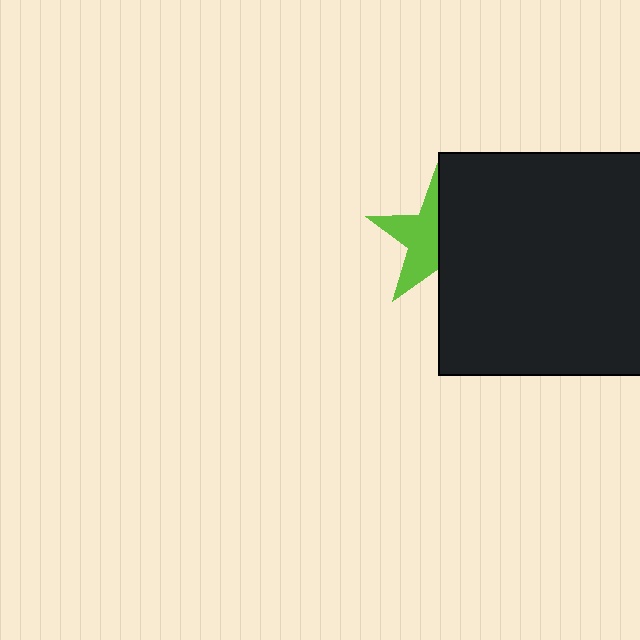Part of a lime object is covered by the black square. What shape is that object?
It is a star.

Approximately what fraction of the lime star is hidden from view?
Roughly 50% of the lime star is hidden behind the black square.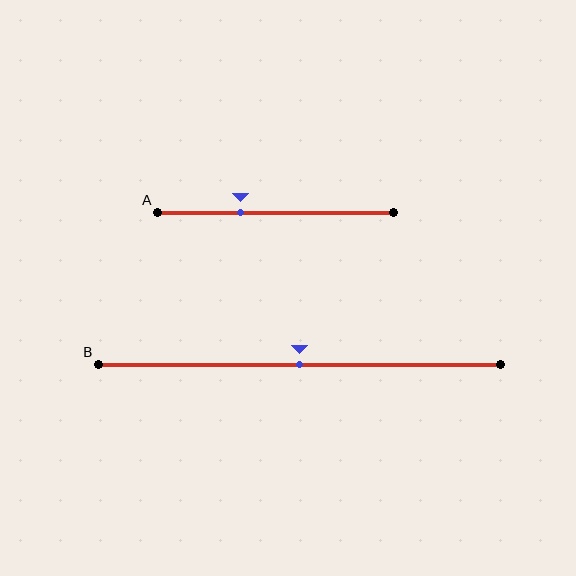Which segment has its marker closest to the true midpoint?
Segment B has its marker closest to the true midpoint.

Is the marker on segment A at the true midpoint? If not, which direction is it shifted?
No, the marker on segment A is shifted to the left by about 14% of the segment length.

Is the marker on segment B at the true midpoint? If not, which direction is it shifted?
Yes, the marker on segment B is at the true midpoint.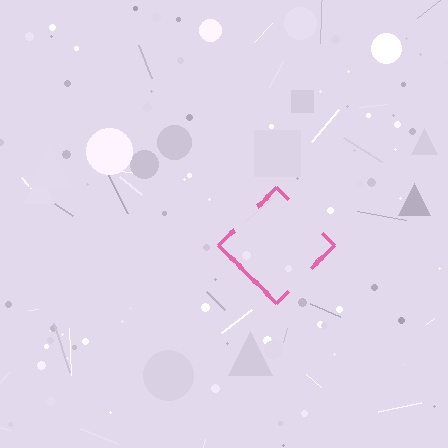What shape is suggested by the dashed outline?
The dashed outline suggests a diamond.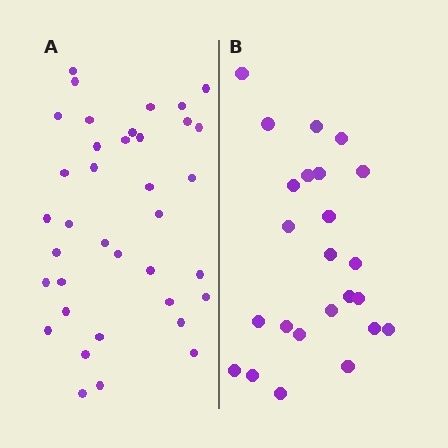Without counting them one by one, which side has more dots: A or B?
Region A (the left region) has more dots.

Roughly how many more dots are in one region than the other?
Region A has approximately 15 more dots than region B.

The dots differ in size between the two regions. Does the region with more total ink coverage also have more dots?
No. Region B has more total ink coverage because its dots are larger, but region A actually contains more individual dots. Total area can be misleading — the number of items is what matters here.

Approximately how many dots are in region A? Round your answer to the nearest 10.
About 40 dots. (The exact count is 37, which rounds to 40.)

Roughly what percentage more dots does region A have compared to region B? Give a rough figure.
About 55% more.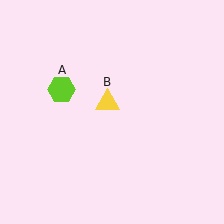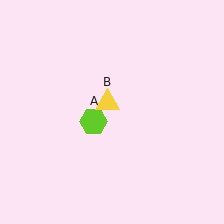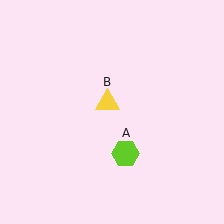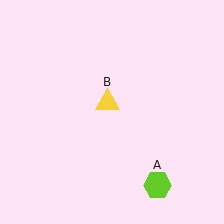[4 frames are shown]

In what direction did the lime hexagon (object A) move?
The lime hexagon (object A) moved down and to the right.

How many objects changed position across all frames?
1 object changed position: lime hexagon (object A).